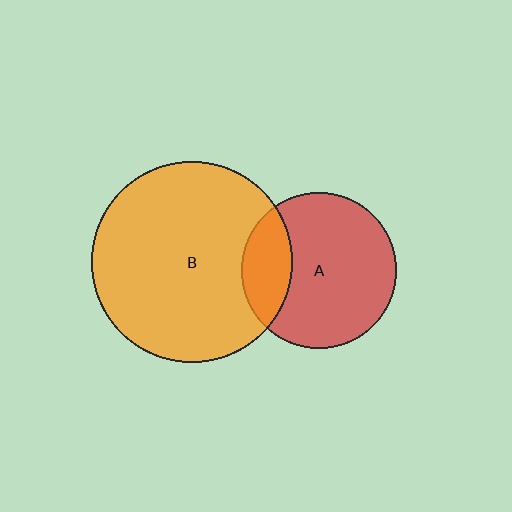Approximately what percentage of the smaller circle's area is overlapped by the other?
Approximately 25%.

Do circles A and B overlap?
Yes.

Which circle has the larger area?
Circle B (orange).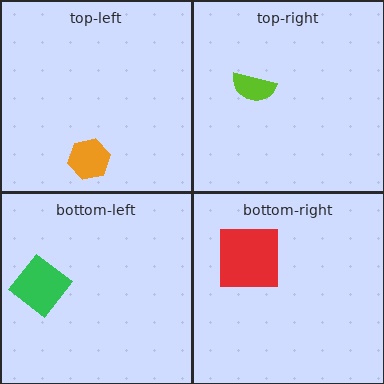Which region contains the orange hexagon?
The top-left region.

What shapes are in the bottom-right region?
The red square.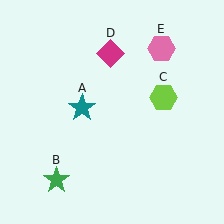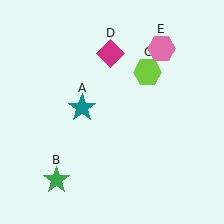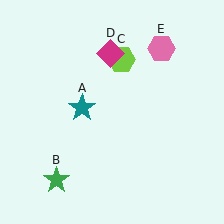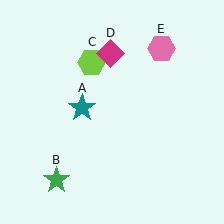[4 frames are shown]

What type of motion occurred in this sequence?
The lime hexagon (object C) rotated counterclockwise around the center of the scene.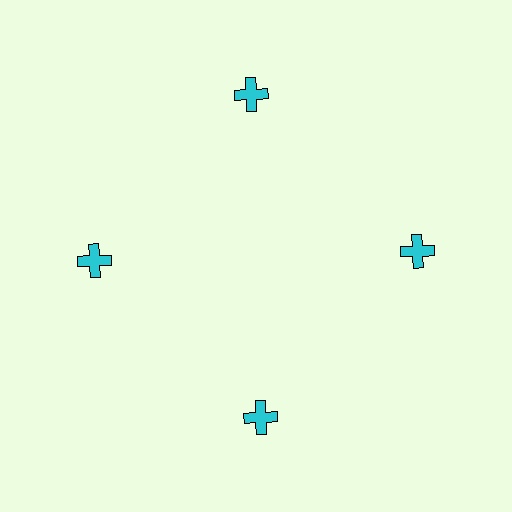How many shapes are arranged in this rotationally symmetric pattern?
There are 4 shapes, arranged in 4 groups of 1.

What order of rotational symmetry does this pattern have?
This pattern has 4-fold rotational symmetry.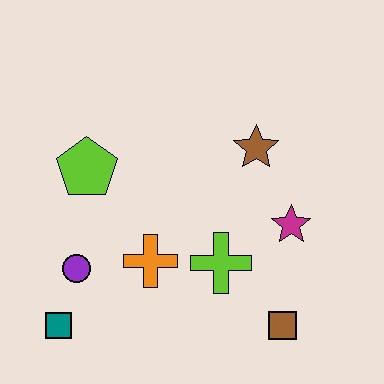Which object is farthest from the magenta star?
The teal square is farthest from the magenta star.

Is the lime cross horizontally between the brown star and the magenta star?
No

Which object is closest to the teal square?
The purple circle is closest to the teal square.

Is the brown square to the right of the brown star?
Yes